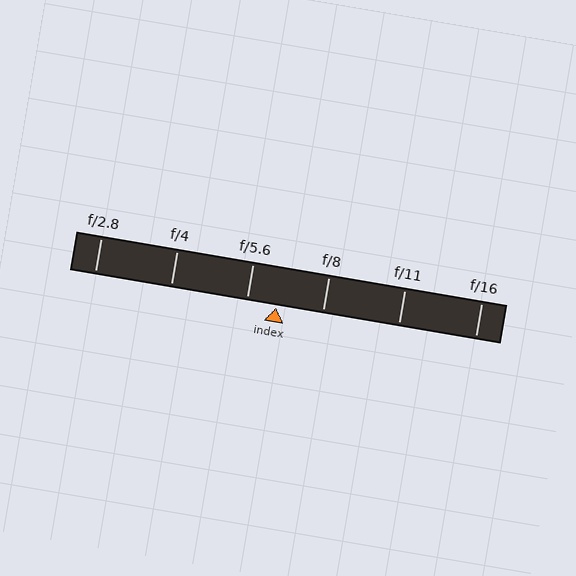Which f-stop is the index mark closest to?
The index mark is closest to f/5.6.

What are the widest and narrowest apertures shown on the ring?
The widest aperture shown is f/2.8 and the narrowest is f/16.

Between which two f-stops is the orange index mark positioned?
The index mark is between f/5.6 and f/8.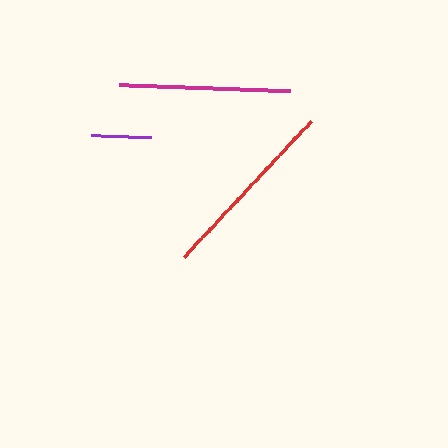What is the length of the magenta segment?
The magenta segment is approximately 171 pixels long.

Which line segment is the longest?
The red line is the longest at approximately 185 pixels.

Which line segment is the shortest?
The purple line is the shortest at approximately 60 pixels.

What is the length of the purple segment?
The purple segment is approximately 60 pixels long.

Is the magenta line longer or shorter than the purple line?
The magenta line is longer than the purple line.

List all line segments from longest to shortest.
From longest to shortest: red, magenta, purple.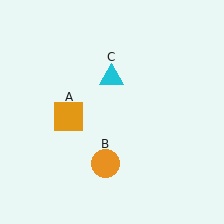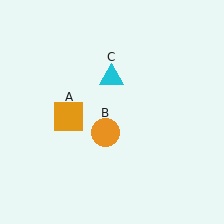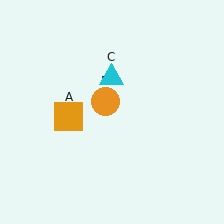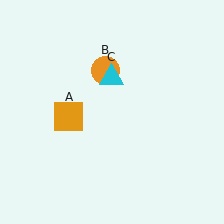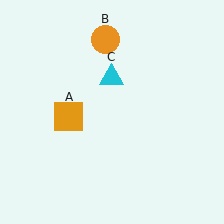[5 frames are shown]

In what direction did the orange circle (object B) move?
The orange circle (object B) moved up.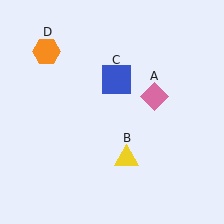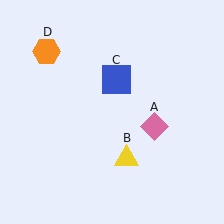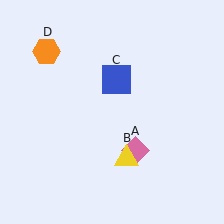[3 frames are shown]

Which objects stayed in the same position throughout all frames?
Yellow triangle (object B) and blue square (object C) and orange hexagon (object D) remained stationary.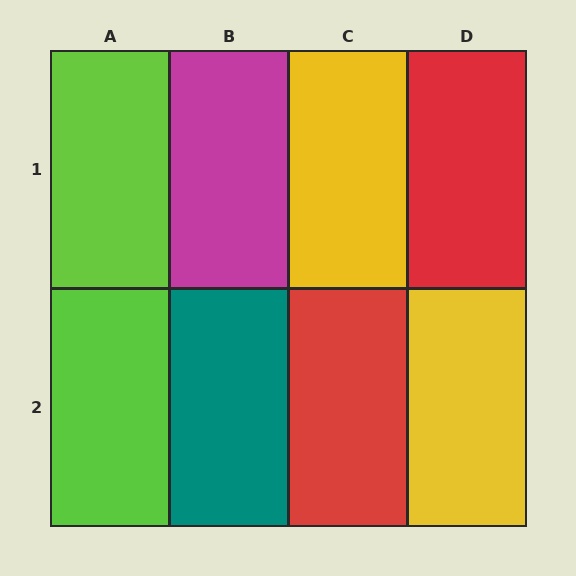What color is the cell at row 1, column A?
Lime.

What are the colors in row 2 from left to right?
Lime, teal, red, yellow.